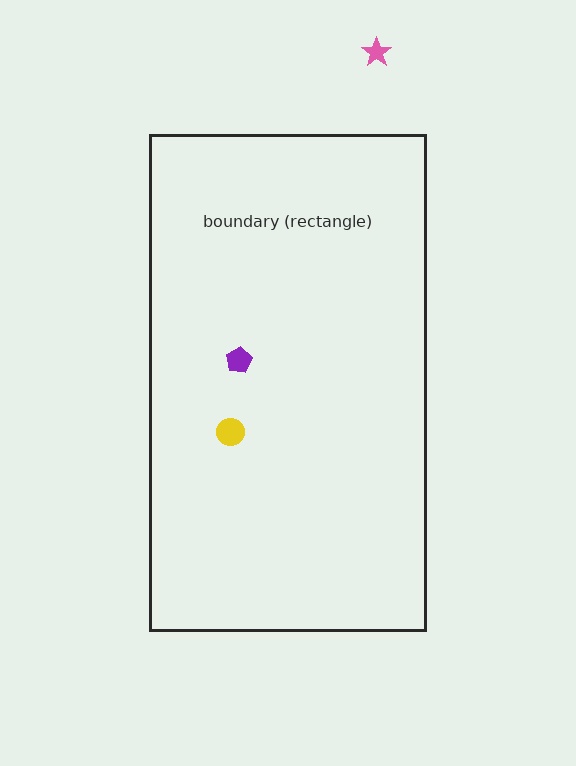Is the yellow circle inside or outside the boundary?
Inside.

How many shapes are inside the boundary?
2 inside, 1 outside.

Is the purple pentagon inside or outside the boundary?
Inside.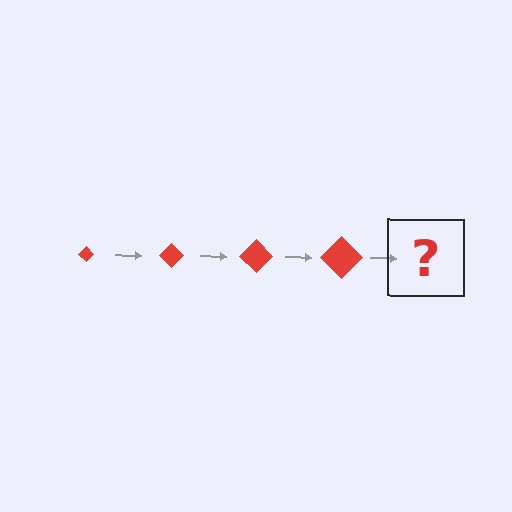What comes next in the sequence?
The next element should be a red diamond, larger than the previous one.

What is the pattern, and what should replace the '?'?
The pattern is that the diamond gets progressively larger each step. The '?' should be a red diamond, larger than the previous one.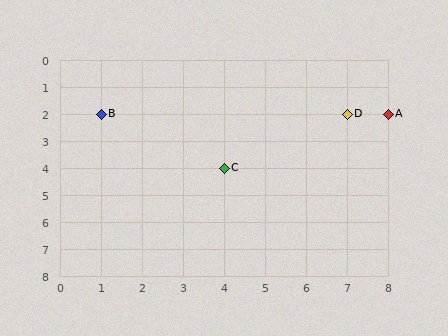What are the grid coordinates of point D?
Point D is at grid coordinates (7, 2).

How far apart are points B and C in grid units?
Points B and C are 3 columns and 2 rows apart (about 3.6 grid units diagonally).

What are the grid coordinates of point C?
Point C is at grid coordinates (4, 4).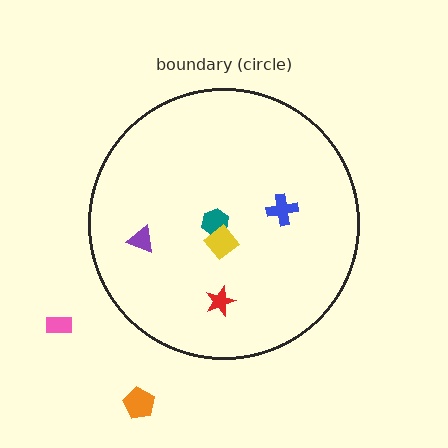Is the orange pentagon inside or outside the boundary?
Outside.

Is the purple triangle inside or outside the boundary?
Inside.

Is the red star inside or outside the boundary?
Inside.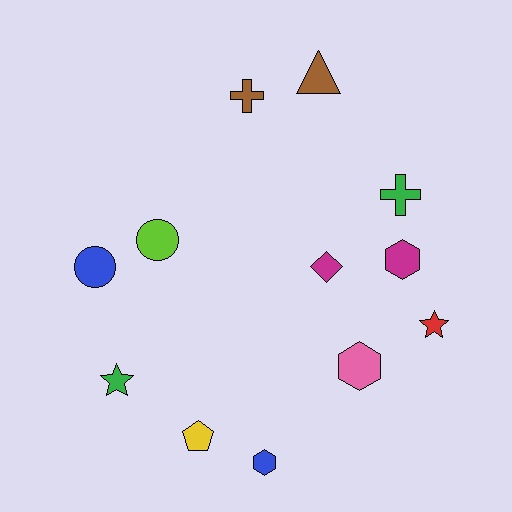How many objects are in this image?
There are 12 objects.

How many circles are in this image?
There are 2 circles.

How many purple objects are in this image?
There are no purple objects.